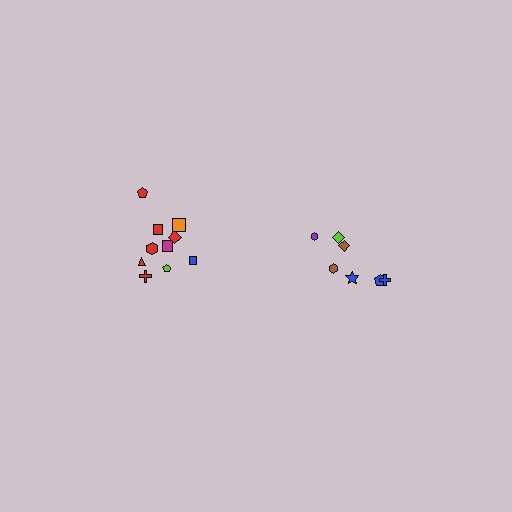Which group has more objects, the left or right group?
The left group.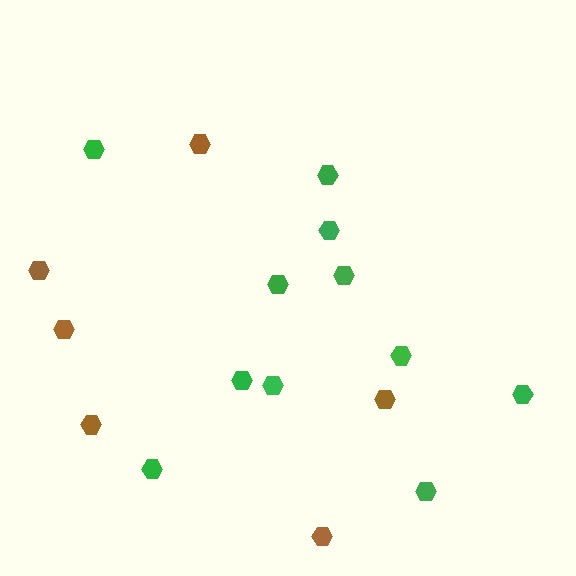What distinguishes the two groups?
There are 2 groups: one group of brown hexagons (6) and one group of green hexagons (11).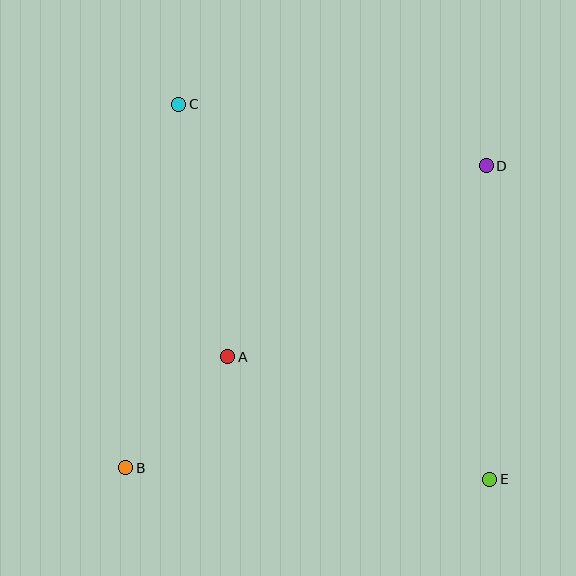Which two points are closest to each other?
Points A and B are closest to each other.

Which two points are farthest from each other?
Points C and E are farthest from each other.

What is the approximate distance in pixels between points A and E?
The distance between A and E is approximately 289 pixels.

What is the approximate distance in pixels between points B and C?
The distance between B and C is approximately 367 pixels.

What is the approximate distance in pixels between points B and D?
The distance between B and D is approximately 470 pixels.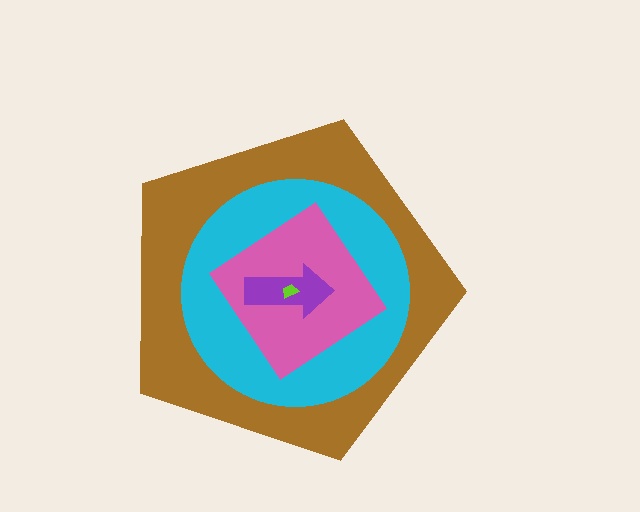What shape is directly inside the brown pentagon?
The cyan circle.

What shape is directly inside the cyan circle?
The pink diamond.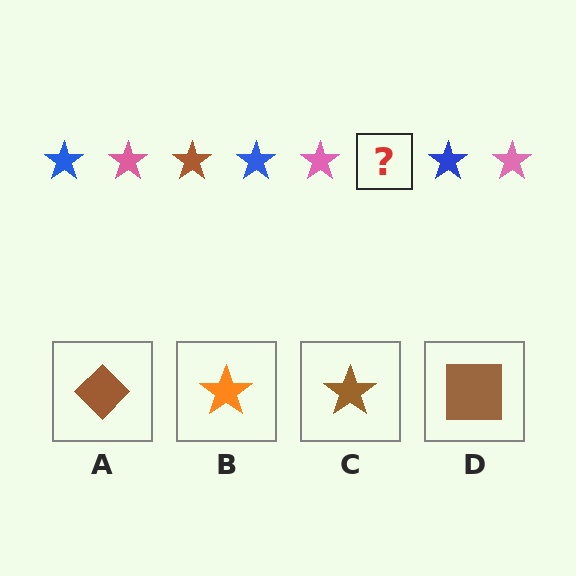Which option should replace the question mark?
Option C.